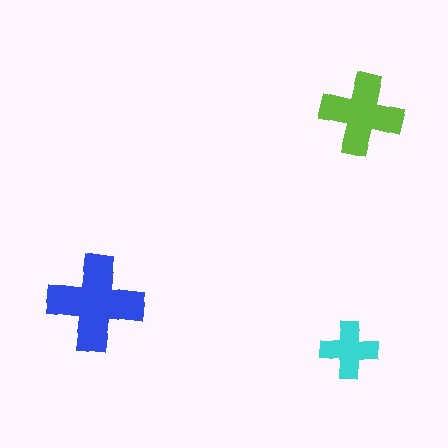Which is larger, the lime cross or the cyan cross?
The lime one.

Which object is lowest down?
The cyan cross is bottommost.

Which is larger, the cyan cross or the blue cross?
The blue one.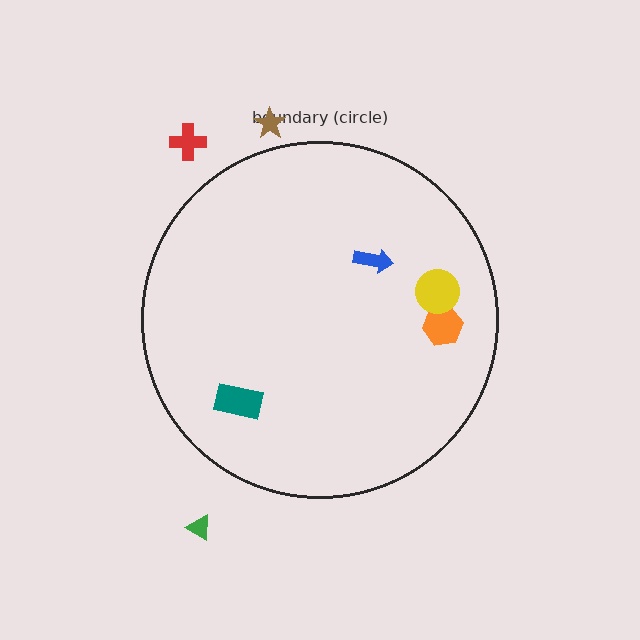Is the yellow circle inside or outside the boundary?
Inside.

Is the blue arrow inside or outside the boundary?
Inside.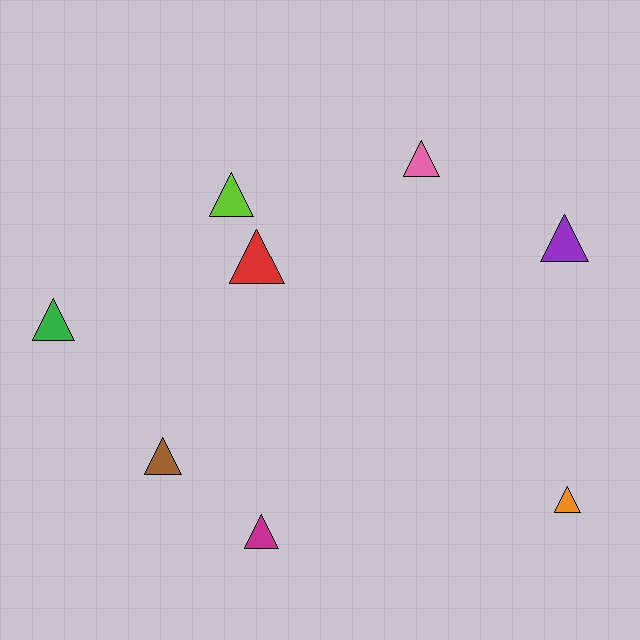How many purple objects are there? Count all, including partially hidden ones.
There is 1 purple object.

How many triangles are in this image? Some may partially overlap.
There are 8 triangles.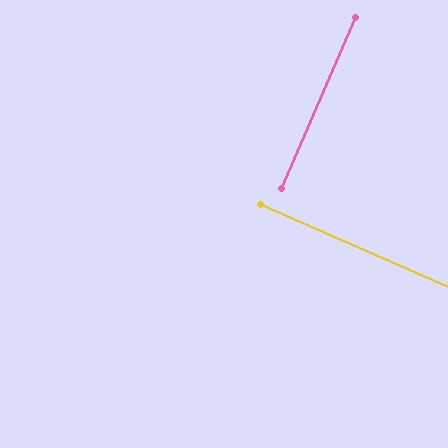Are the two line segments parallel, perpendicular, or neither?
Perpendicular — they meet at approximately 90°.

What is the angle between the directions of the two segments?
Approximately 90 degrees.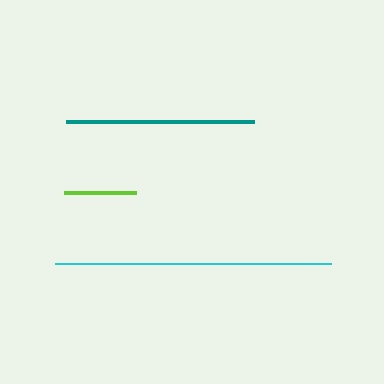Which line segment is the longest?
The cyan line is the longest at approximately 276 pixels.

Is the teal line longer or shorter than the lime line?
The teal line is longer than the lime line.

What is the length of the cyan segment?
The cyan segment is approximately 276 pixels long.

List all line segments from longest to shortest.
From longest to shortest: cyan, teal, lime.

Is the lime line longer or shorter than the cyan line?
The cyan line is longer than the lime line.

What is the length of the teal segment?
The teal segment is approximately 188 pixels long.